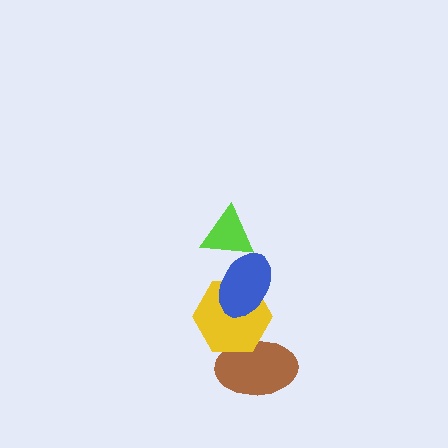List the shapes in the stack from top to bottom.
From top to bottom: the lime triangle, the blue ellipse, the yellow hexagon, the brown ellipse.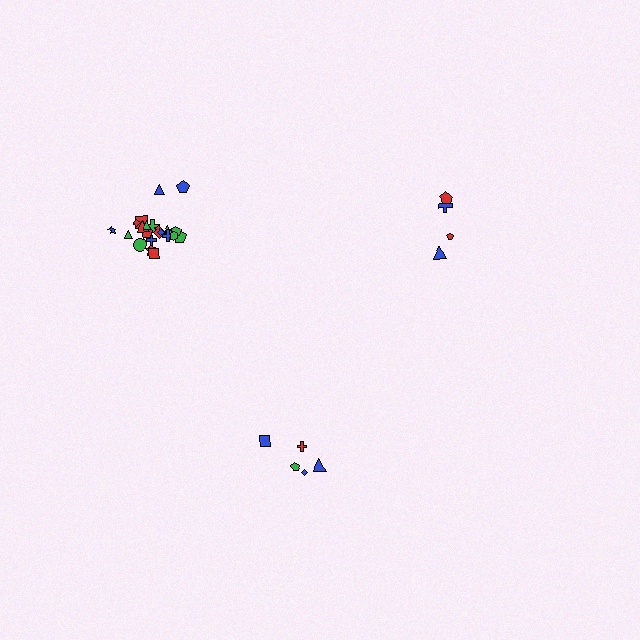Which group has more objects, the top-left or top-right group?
The top-left group.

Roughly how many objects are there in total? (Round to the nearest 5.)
Roughly 30 objects in total.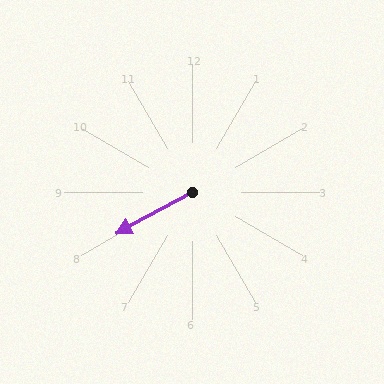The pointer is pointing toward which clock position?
Roughly 8 o'clock.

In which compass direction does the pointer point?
Southwest.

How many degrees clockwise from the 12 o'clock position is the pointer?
Approximately 241 degrees.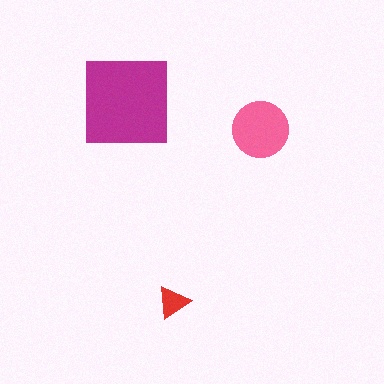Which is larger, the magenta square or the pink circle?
The magenta square.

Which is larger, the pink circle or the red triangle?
The pink circle.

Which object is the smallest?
The red triangle.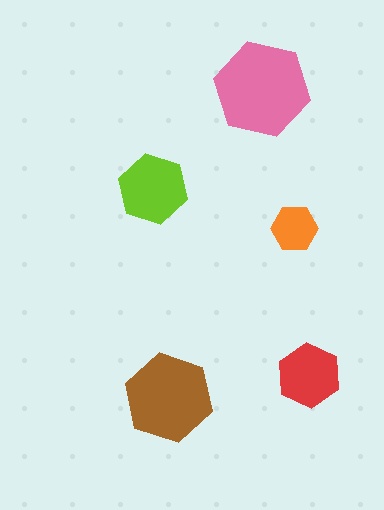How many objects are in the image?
There are 5 objects in the image.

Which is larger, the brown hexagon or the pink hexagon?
The pink one.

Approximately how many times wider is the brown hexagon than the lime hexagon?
About 1.5 times wider.